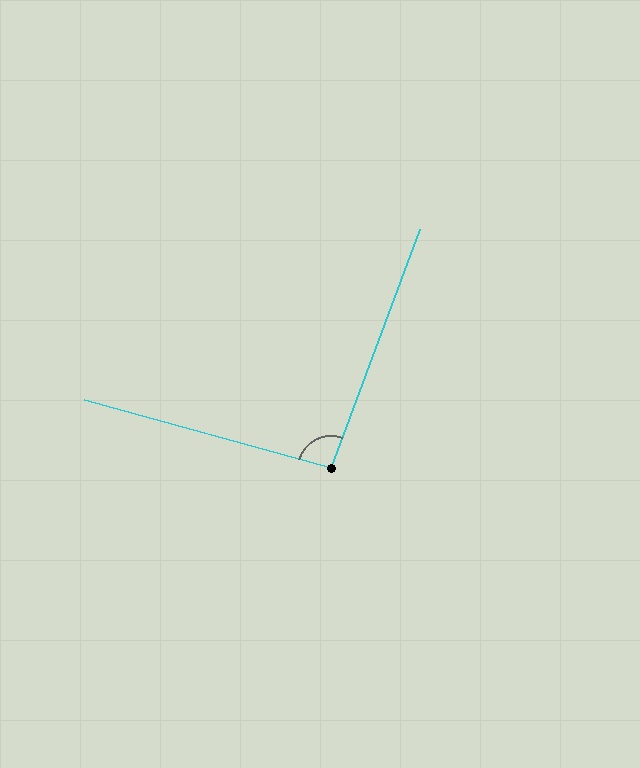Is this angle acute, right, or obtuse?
It is obtuse.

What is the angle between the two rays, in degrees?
Approximately 95 degrees.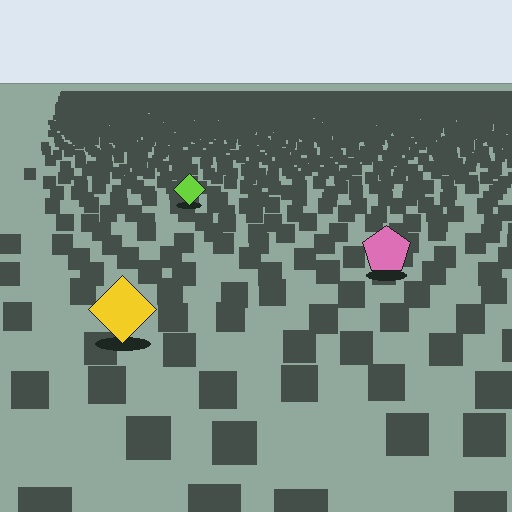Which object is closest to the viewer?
The yellow diamond is closest. The texture marks near it are larger and more spread out.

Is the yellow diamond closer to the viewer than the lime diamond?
Yes. The yellow diamond is closer — you can tell from the texture gradient: the ground texture is coarser near it.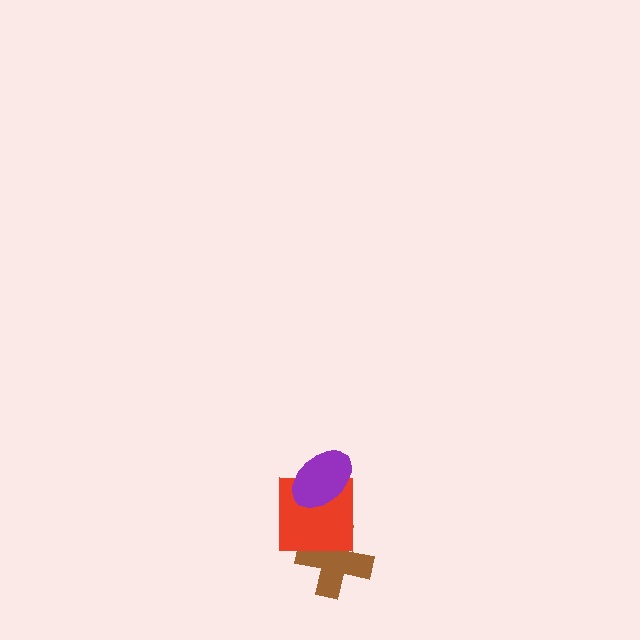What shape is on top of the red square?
The purple ellipse is on top of the red square.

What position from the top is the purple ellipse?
The purple ellipse is 1st from the top.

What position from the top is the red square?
The red square is 2nd from the top.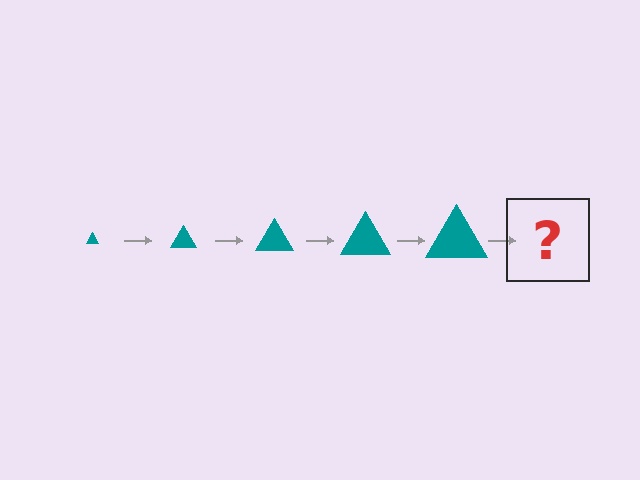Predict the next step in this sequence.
The next step is a teal triangle, larger than the previous one.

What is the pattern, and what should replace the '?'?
The pattern is that the triangle gets progressively larger each step. The '?' should be a teal triangle, larger than the previous one.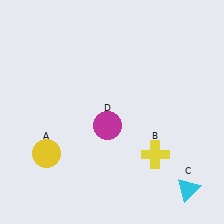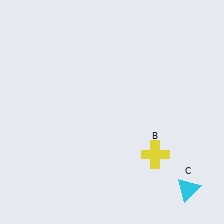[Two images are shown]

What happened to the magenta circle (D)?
The magenta circle (D) was removed in Image 2. It was in the bottom-left area of Image 1.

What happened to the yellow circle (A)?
The yellow circle (A) was removed in Image 2. It was in the bottom-left area of Image 1.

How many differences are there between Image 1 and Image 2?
There are 2 differences between the two images.